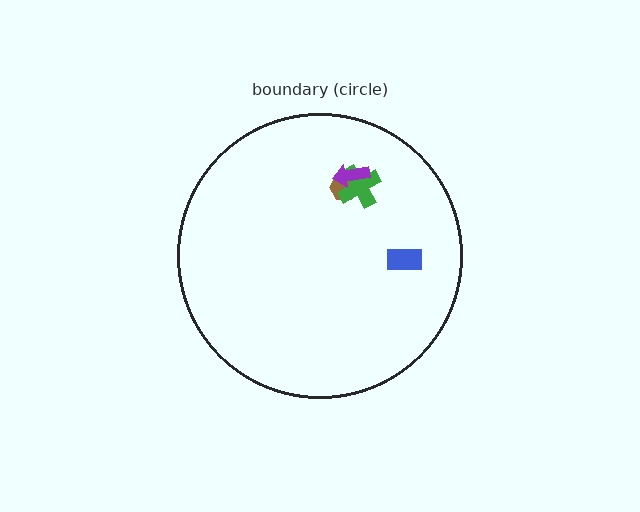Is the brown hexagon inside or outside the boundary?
Inside.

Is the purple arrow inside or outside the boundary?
Inside.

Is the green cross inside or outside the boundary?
Inside.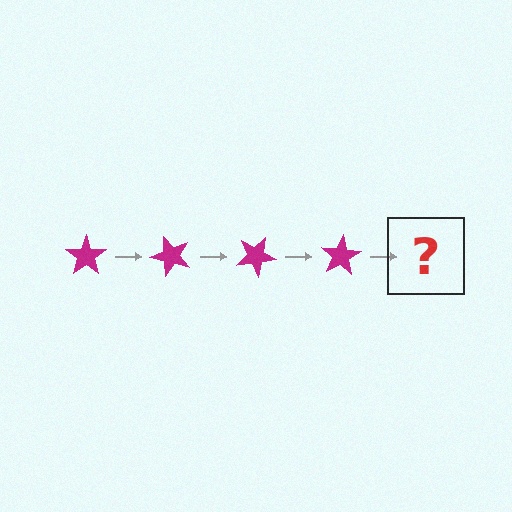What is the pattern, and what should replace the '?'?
The pattern is that the star rotates 50 degrees each step. The '?' should be a magenta star rotated 200 degrees.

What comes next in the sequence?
The next element should be a magenta star rotated 200 degrees.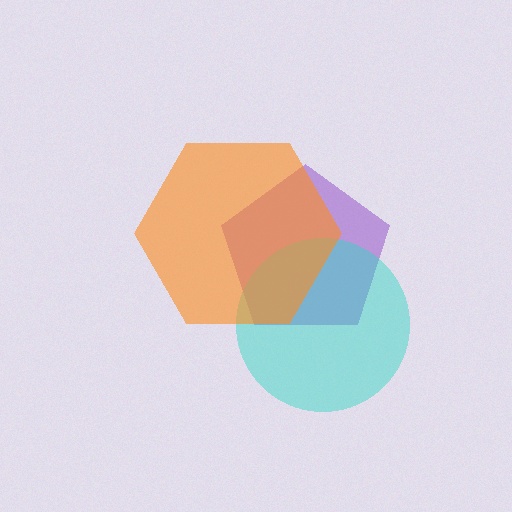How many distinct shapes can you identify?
There are 3 distinct shapes: a purple pentagon, a cyan circle, an orange hexagon.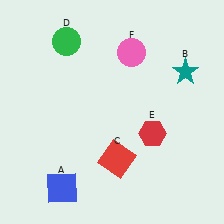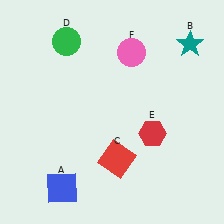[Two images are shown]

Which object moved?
The teal star (B) moved up.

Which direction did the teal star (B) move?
The teal star (B) moved up.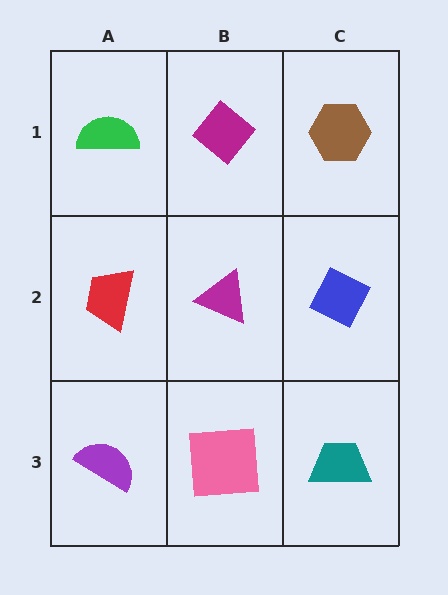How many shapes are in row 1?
3 shapes.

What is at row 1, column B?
A magenta diamond.